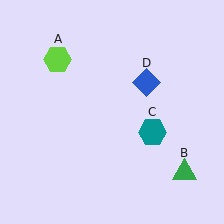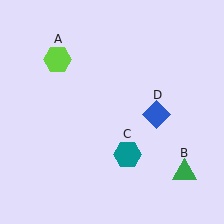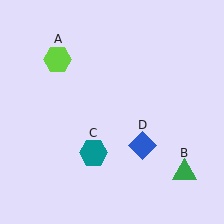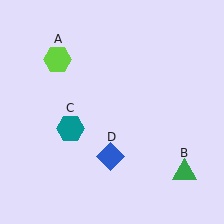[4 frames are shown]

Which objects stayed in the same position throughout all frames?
Lime hexagon (object A) and green triangle (object B) remained stationary.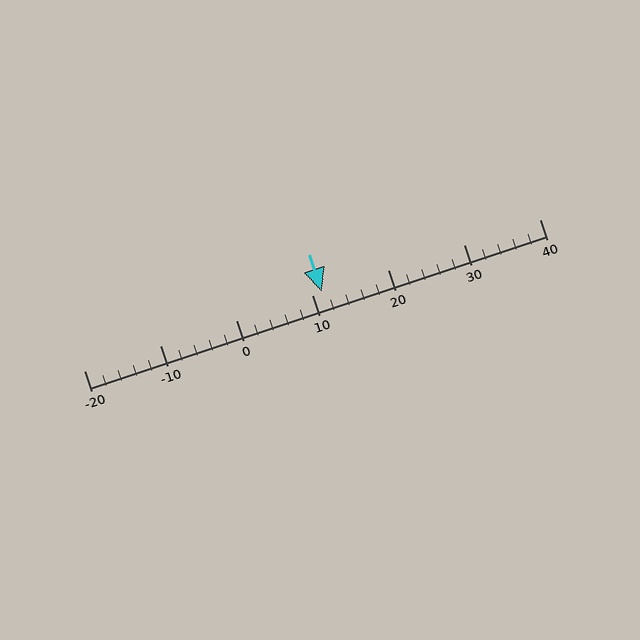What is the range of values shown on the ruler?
The ruler shows values from -20 to 40.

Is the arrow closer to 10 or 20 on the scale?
The arrow is closer to 10.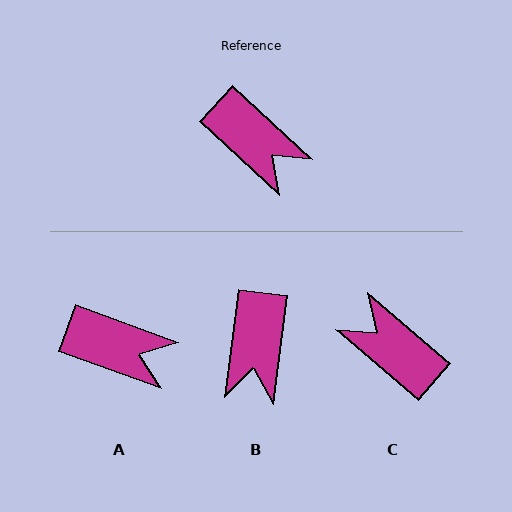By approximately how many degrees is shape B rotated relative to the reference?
Approximately 55 degrees clockwise.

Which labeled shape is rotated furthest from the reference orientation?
C, about 178 degrees away.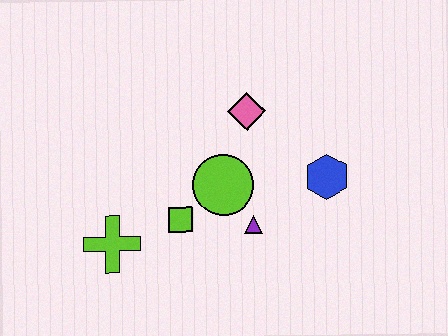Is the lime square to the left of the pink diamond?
Yes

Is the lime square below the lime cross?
No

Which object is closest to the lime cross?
The lime square is closest to the lime cross.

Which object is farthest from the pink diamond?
The lime cross is farthest from the pink diamond.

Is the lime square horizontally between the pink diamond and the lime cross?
Yes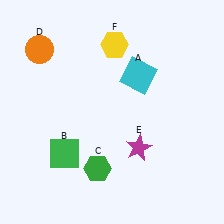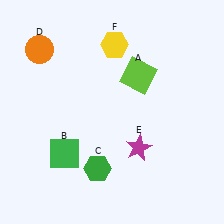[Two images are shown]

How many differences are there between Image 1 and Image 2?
There is 1 difference between the two images.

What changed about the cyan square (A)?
In Image 1, A is cyan. In Image 2, it changed to lime.